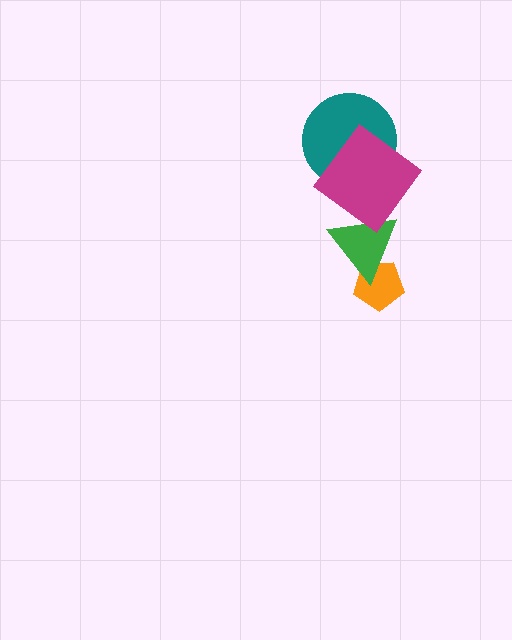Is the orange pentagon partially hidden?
Yes, it is partially covered by another shape.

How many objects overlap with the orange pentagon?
1 object overlaps with the orange pentagon.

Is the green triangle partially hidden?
Yes, it is partially covered by another shape.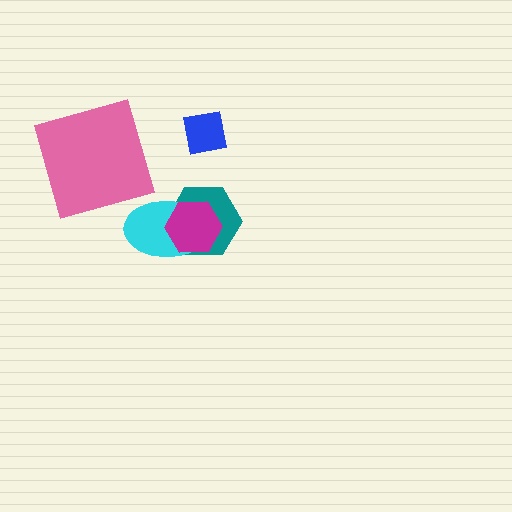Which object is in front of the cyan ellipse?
The magenta hexagon is in front of the cyan ellipse.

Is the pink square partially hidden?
No, no other shape covers it.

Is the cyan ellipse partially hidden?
Yes, it is partially covered by another shape.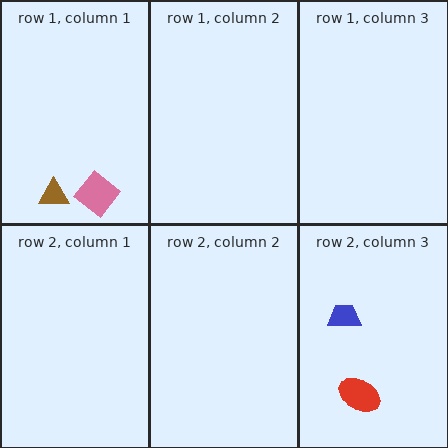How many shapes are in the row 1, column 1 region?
2.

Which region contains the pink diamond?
The row 1, column 1 region.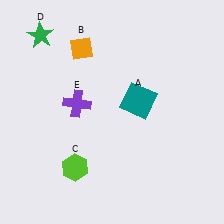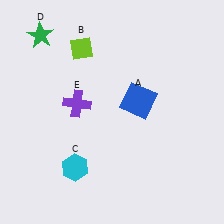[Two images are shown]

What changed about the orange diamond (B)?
In Image 1, B is orange. In Image 2, it changed to lime.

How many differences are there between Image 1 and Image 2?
There are 3 differences between the two images.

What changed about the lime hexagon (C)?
In Image 1, C is lime. In Image 2, it changed to cyan.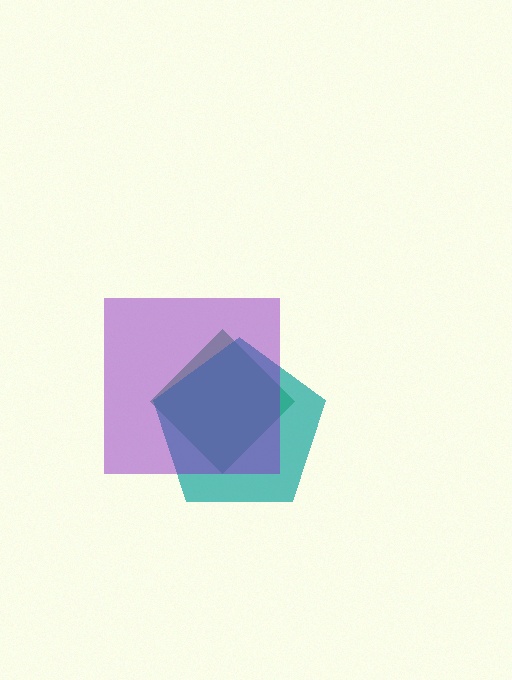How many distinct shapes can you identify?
There are 3 distinct shapes: a green diamond, a teal pentagon, a purple square.